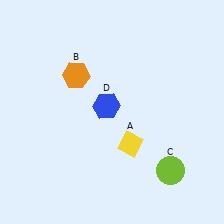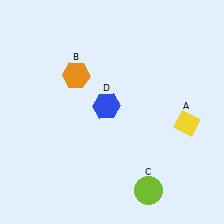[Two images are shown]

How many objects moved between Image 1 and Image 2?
2 objects moved between the two images.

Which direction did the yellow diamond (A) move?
The yellow diamond (A) moved right.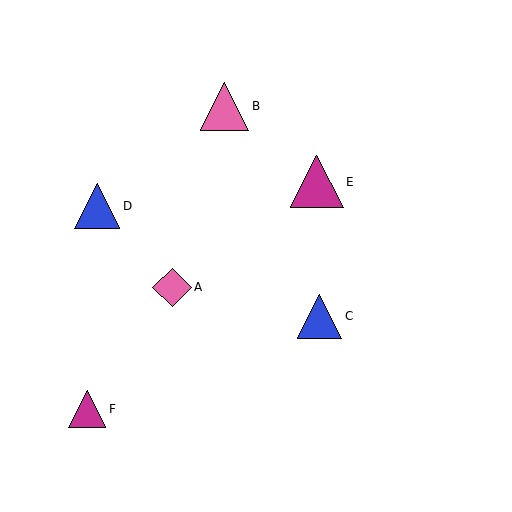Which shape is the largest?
The magenta triangle (labeled E) is the largest.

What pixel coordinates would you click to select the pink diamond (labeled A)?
Click at (172, 287) to select the pink diamond A.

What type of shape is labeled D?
Shape D is a blue triangle.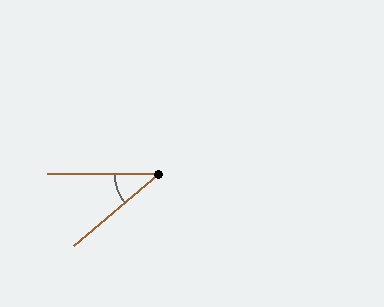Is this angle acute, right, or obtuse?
It is acute.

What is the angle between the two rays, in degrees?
Approximately 40 degrees.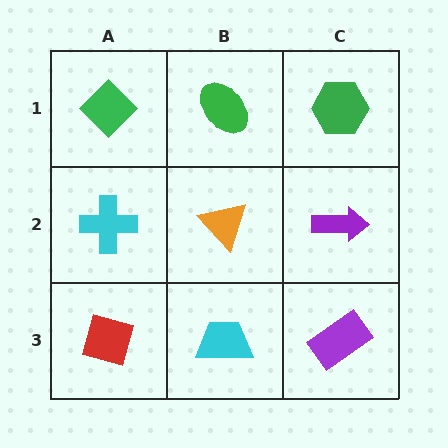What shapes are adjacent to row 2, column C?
A green hexagon (row 1, column C), a purple rectangle (row 3, column C), an orange triangle (row 2, column B).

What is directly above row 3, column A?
A cyan cross.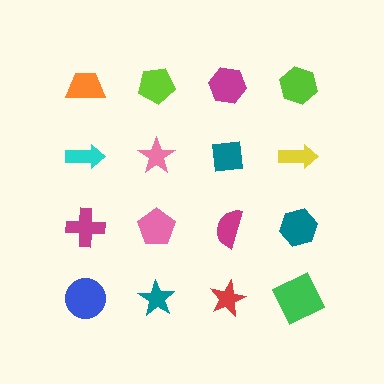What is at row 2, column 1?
A cyan arrow.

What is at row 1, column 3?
A magenta hexagon.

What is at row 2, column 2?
A pink star.